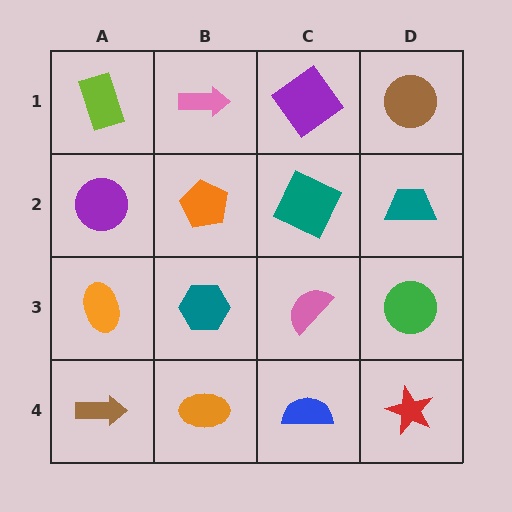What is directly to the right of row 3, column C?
A green circle.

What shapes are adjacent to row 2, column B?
A pink arrow (row 1, column B), a teal hexagon (row 3, column B), a purple circle (row 2, column A), a teal square (row 2, column C).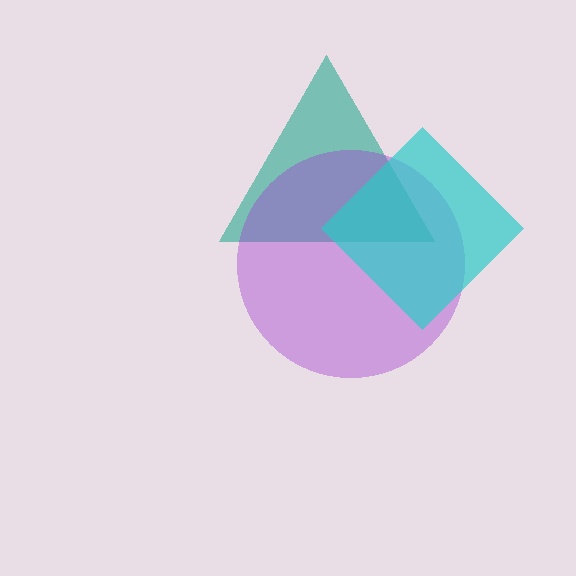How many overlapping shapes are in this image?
There are 3 overlapping shapes in the image.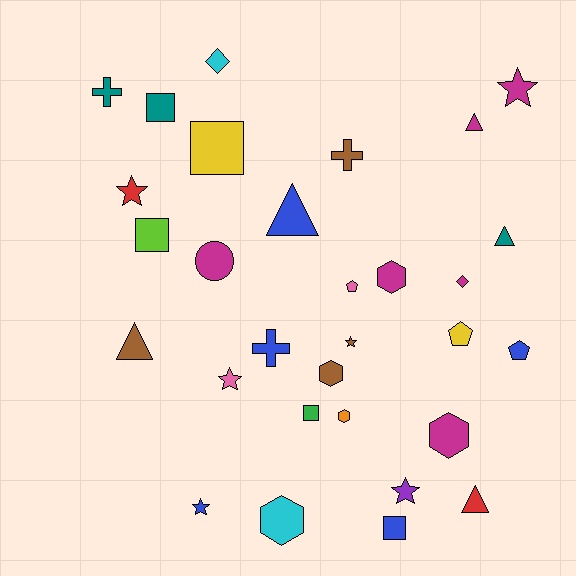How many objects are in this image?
There are 30 objects.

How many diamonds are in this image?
There are 2 diamonds.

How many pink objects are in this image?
There are 2 pink objects.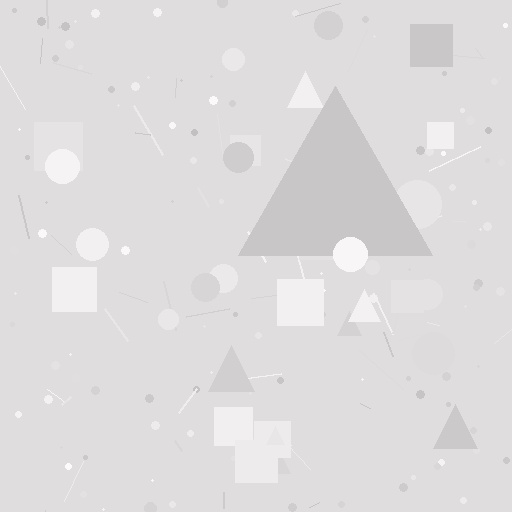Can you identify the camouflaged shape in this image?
The camouflaged shape is a triangle.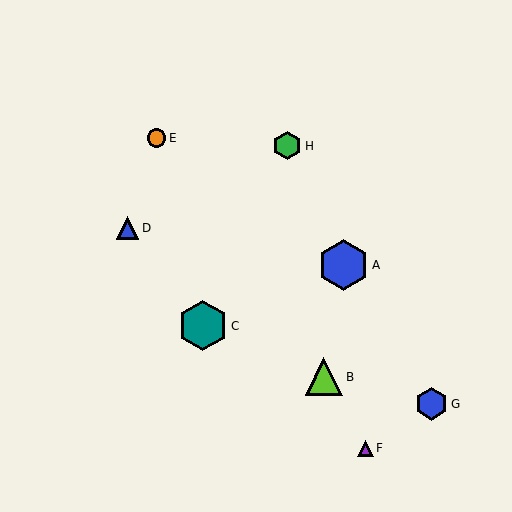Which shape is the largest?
The teal hexagon (labeled C) is the largest.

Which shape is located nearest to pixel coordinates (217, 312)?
The teal hexagon (labeled C) at (203, 326) is nearest to that location.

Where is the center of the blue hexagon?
The center of the blue hexagon is at (344, 265).